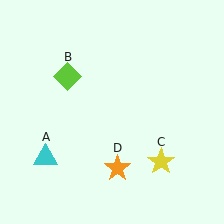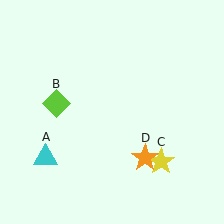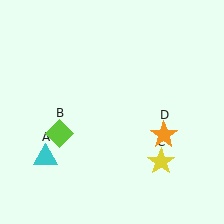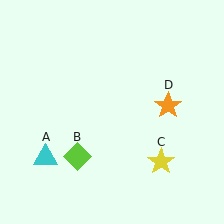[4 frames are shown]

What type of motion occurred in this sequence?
The lime diamond (object B), orange star (object D) rotated counterclockwise around the center of the scene.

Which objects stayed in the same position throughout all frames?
Cyan triangle (object A) and yellow star (object C) remained stationary.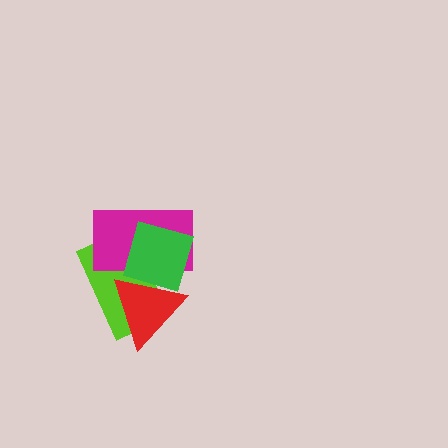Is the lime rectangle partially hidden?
Yes, it is partially covered by another shape.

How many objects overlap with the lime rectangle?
3 objects overlap with the lime rectangle.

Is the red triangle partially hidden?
Yes, it is partially covered by another shape.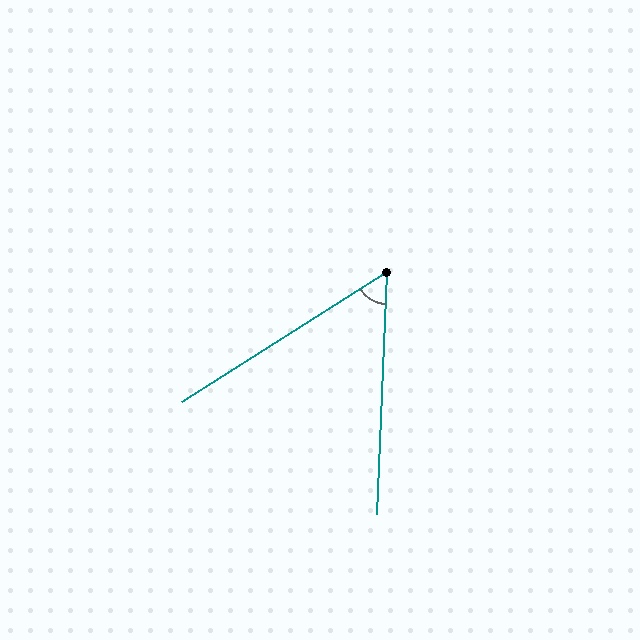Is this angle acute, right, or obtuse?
It is acute.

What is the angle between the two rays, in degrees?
Approximately 55 degrees.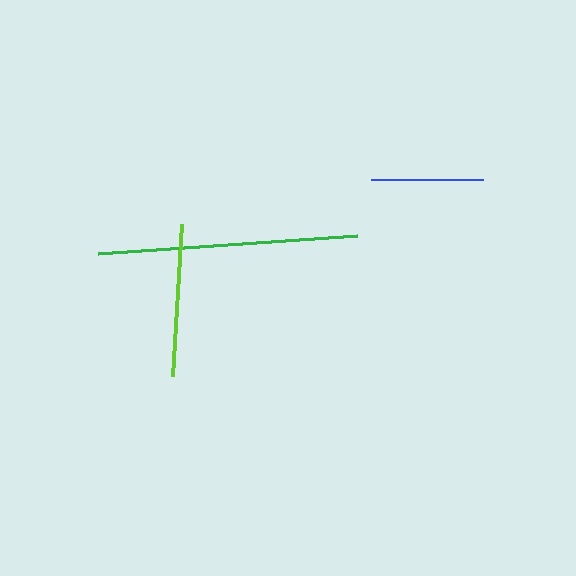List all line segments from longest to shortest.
From longest to shortest: green, lime, blue.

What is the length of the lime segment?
The lime segment is approximately 152 pixels long.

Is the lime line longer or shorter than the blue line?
The lime line is longer than the blue line.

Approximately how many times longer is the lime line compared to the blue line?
The lime line is approximately 1.4 times the length of the blue line.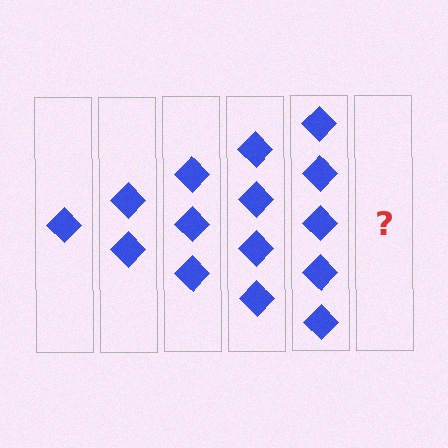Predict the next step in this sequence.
The next step is 6 diamonds.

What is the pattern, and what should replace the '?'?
The pattern is that each step adds one more diamond. The '?' should be 6 diamonds.